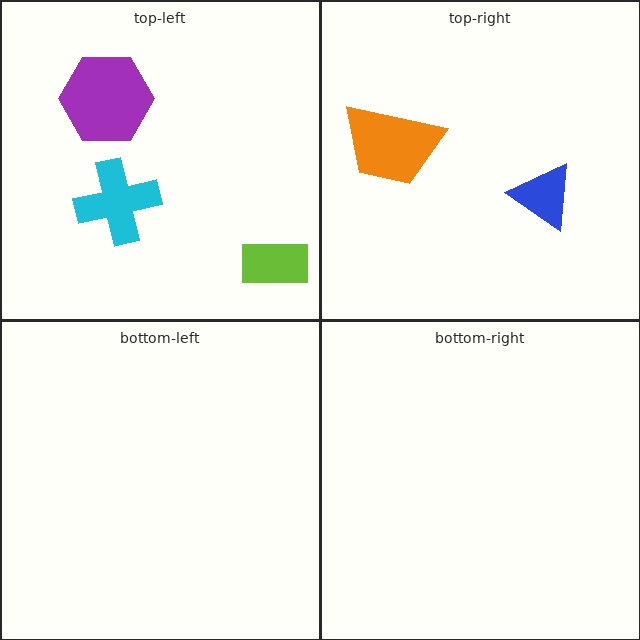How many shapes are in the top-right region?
2.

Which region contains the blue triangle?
The top-right region.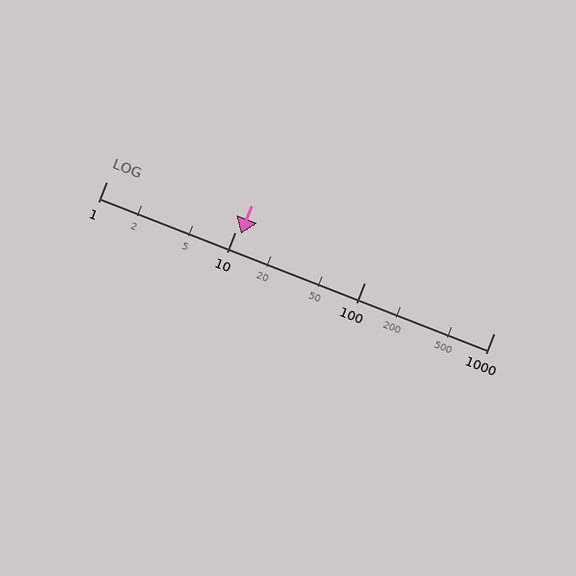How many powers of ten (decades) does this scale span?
The scale spans 3 decades, from 1 to 1000.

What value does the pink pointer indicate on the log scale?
The pointer indicates approximately 11.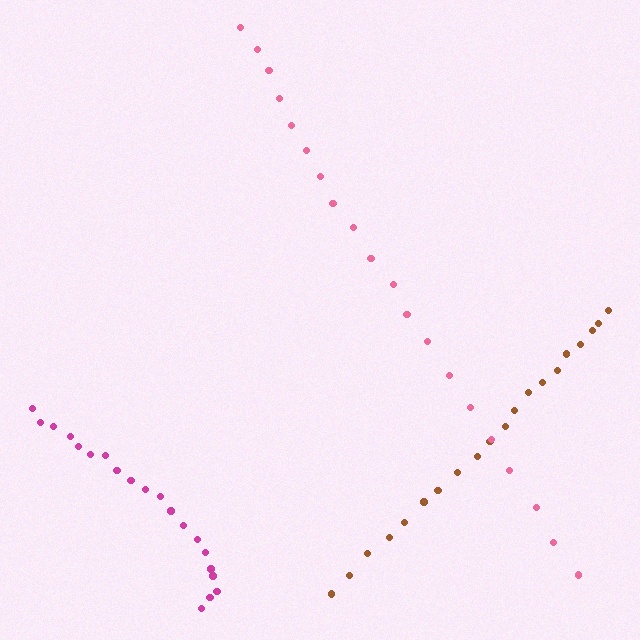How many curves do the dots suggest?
There are 3 distinct paths.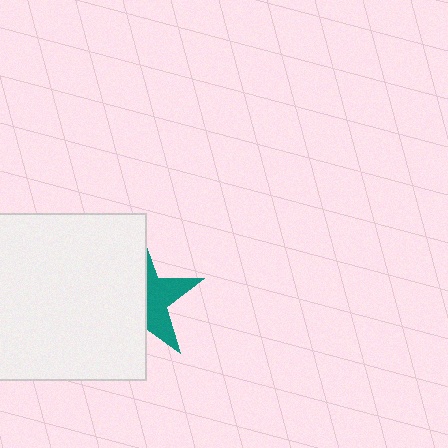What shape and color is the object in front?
The object in front is a white square.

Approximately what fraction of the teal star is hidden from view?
Roughly 60% of the teal star is hidden behind the white square.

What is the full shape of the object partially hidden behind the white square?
The partially hidden object is a teal star.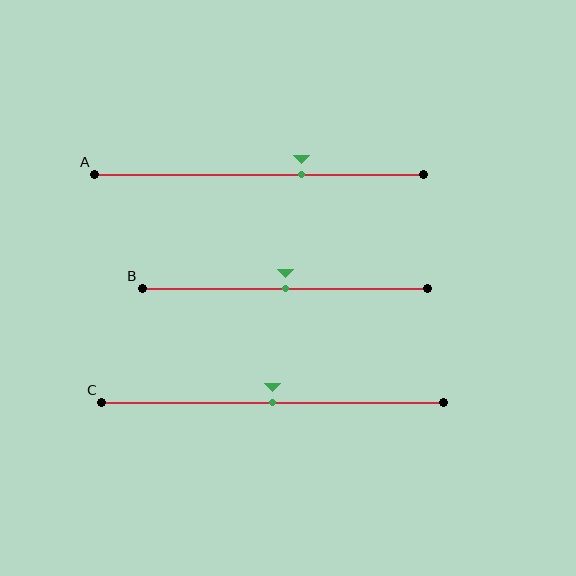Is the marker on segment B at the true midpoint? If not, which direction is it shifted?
Yes, the marker on segment B is at the true midpoint.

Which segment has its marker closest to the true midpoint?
Segment B has its marker closest to the true midpoint.